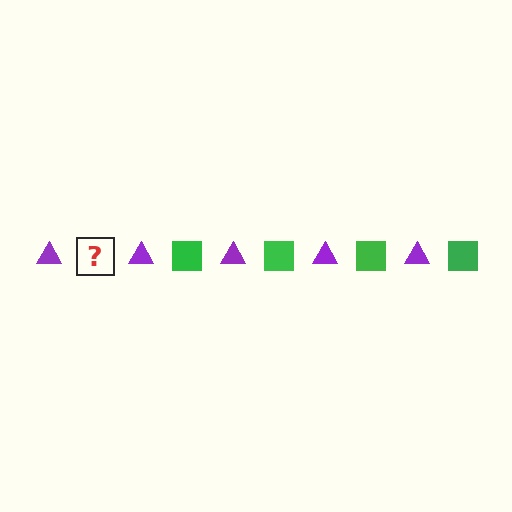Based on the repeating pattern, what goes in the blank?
The blank should be a green square.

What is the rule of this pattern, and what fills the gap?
The rule is that the pattern alternates between purple triangle and green square. The gap should be filled with a green square.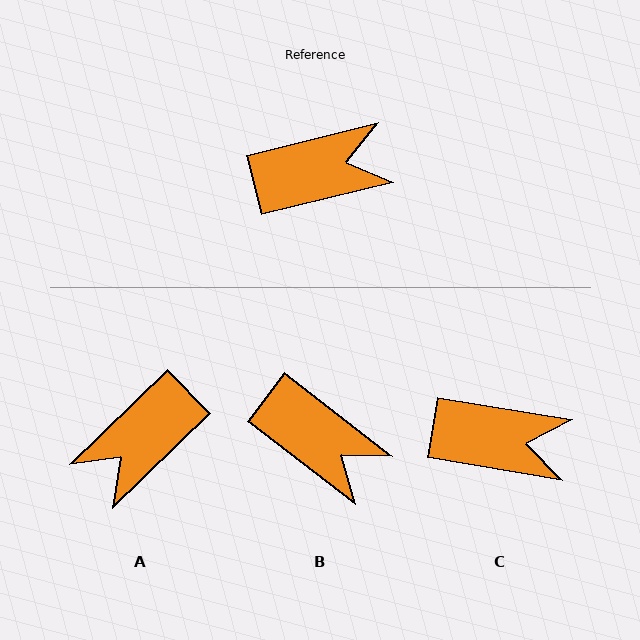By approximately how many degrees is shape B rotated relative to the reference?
Approximately 51 degrees clockwise.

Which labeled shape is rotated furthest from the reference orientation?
A, about 149 degrees away.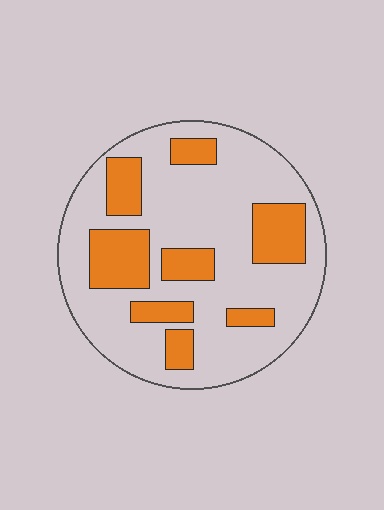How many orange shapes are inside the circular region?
8.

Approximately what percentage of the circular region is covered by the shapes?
Approximately 25%.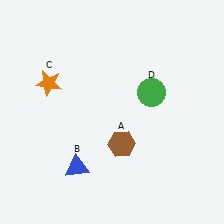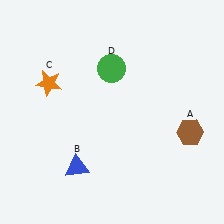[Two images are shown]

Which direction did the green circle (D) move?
The green circle (D) moved left.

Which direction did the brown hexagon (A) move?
The brown hexagon (A) moved right.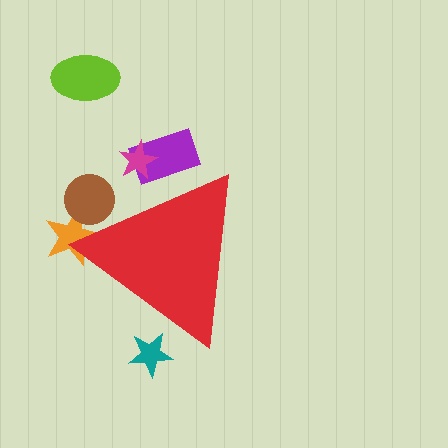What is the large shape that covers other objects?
A red triangle.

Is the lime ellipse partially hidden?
No, the lime ellipse is fully visible.